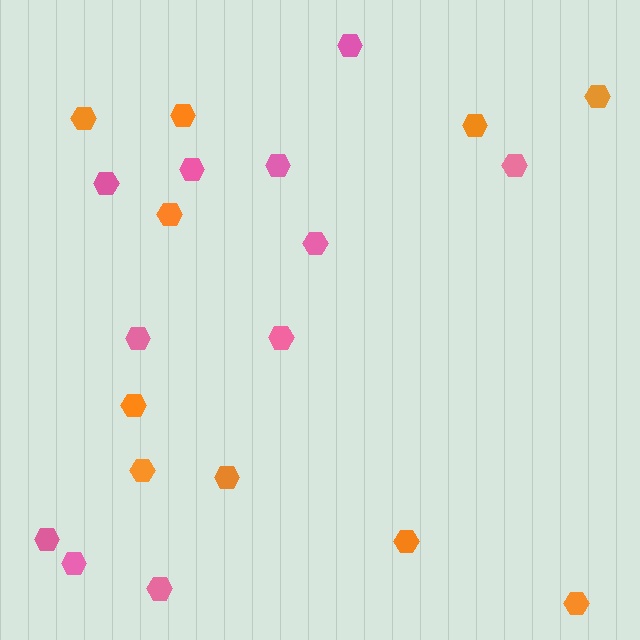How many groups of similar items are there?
There are 2 groups: one group of pink hexagons (11) and one group of orange hexagons (10).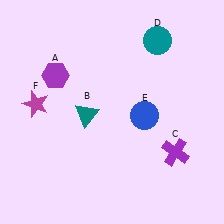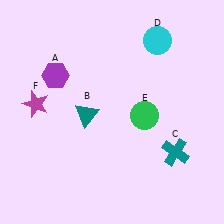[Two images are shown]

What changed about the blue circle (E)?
In Image 1, E is blue. In Image 2, it changed to green.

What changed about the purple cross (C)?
In Image 1, C is purple. In Image 2, it changed to teal.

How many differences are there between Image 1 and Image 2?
There are 3 differences between the two images.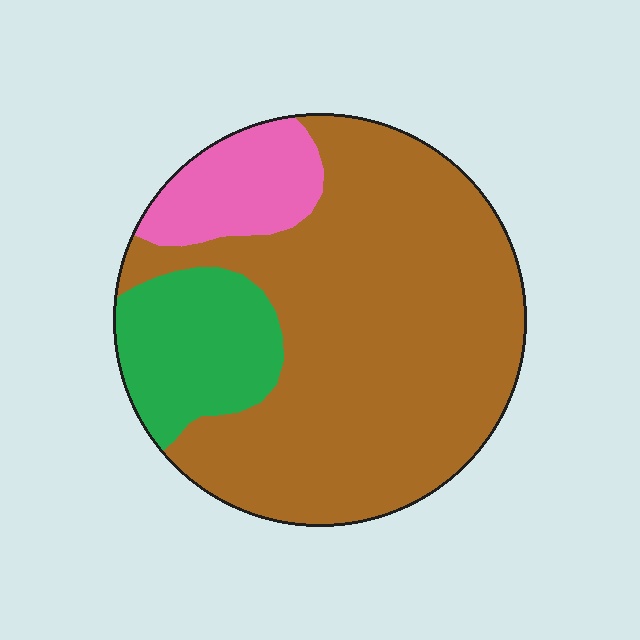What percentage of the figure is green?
Green takes up about one sixth (1/6) of the figure.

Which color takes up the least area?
Pink, at roughly 10%.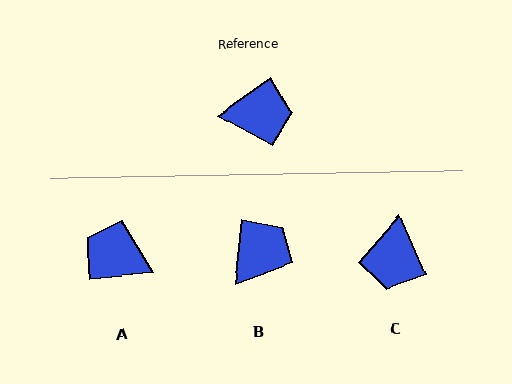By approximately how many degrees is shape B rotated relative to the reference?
Approximately 49 degrees counter-clockwise.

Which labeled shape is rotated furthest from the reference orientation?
A, about 150 degrees away.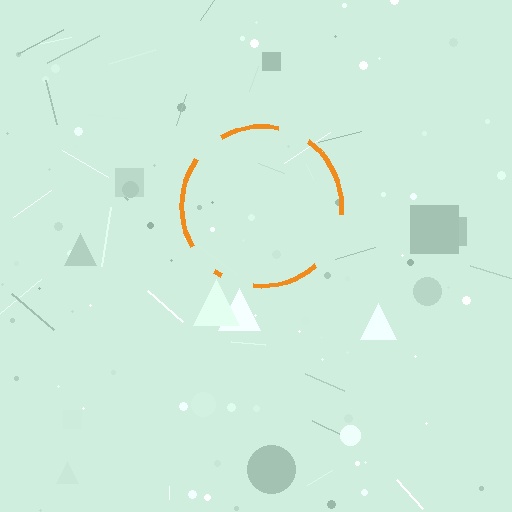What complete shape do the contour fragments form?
The contour fragments form a circle.